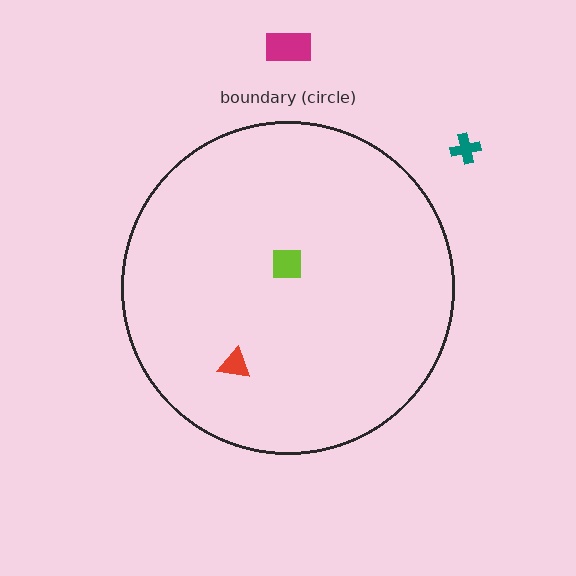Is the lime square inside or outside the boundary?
Inside.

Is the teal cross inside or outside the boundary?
Outside.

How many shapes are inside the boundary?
2 inside, 2 outside.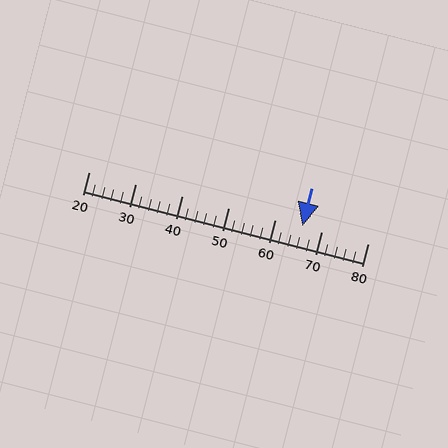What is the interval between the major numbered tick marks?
The major tick marks are spaced 10 units apart.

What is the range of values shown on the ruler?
The ruler shows values from 20 to 80.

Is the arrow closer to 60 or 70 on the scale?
The arrow is closer to 70.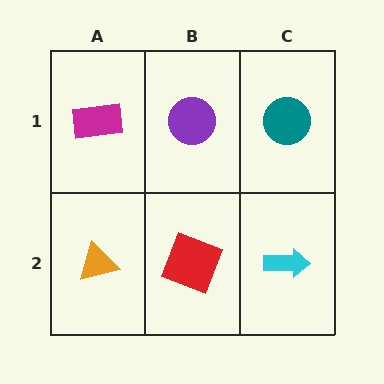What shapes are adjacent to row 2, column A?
A magenta rectangle (row 1, column A), a red square (row 2, column B).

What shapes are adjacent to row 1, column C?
A cyan arrow (row 2, column C), a purple circle (row 1, column B).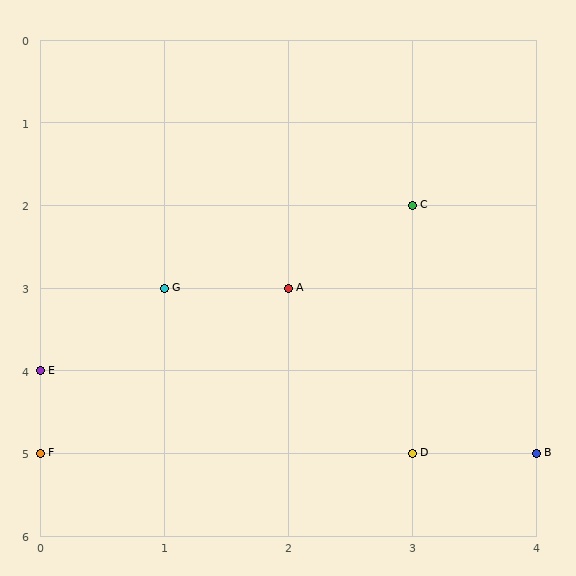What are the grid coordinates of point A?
Point A is at grid coordinates (2, 3).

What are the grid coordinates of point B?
Point B is at grid coordinates (4, 5).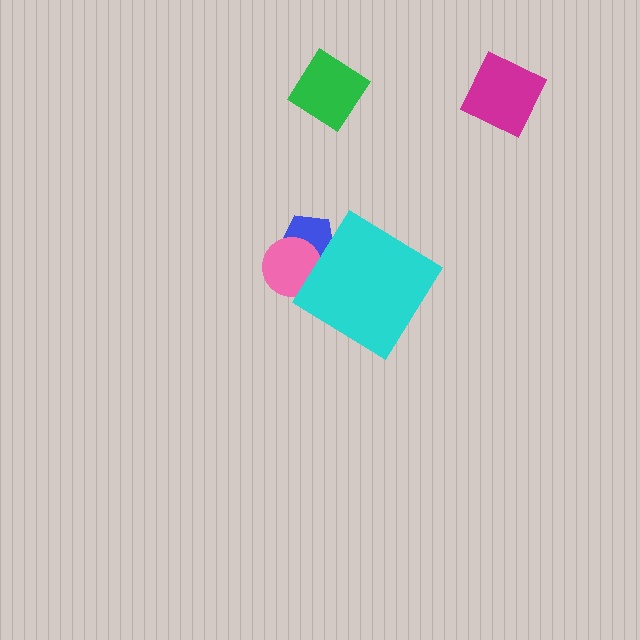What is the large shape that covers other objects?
A cyan diamond.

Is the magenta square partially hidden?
No, the magenta square is fully visible.